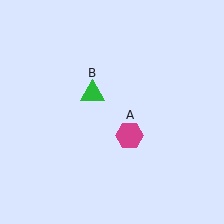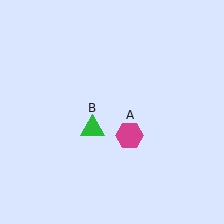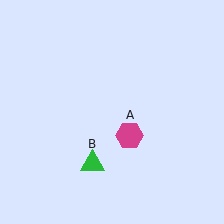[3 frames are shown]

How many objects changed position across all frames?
1 object changed position: green triangle (object B).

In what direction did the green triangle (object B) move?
The green triangle (object B) moved down.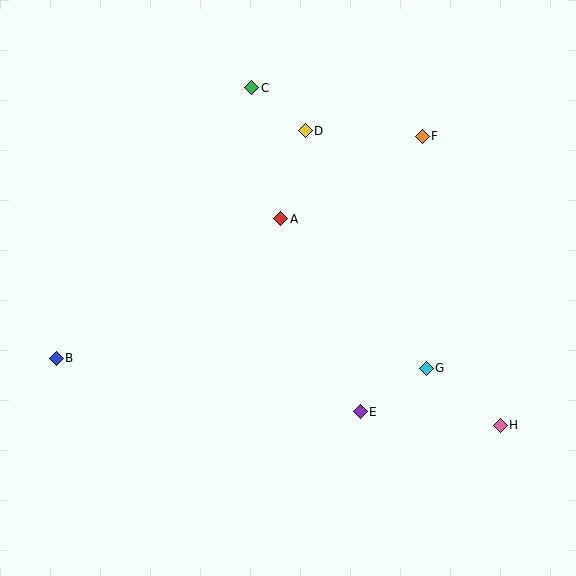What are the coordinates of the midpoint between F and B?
The midpoint between F and B is at (239, 247).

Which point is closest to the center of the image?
Point A at (281, 219) is closest to the center.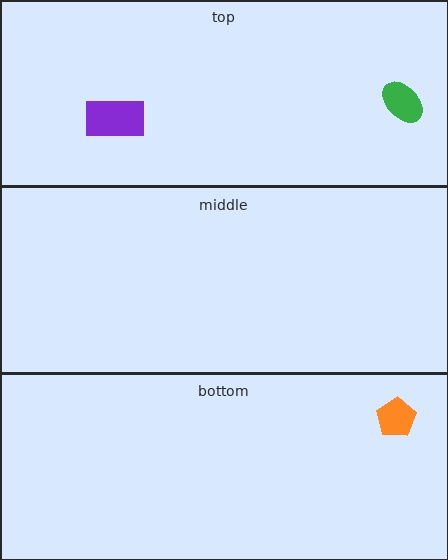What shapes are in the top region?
The purple rectangle, the green ellipse.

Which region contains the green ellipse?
The top region.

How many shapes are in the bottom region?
1.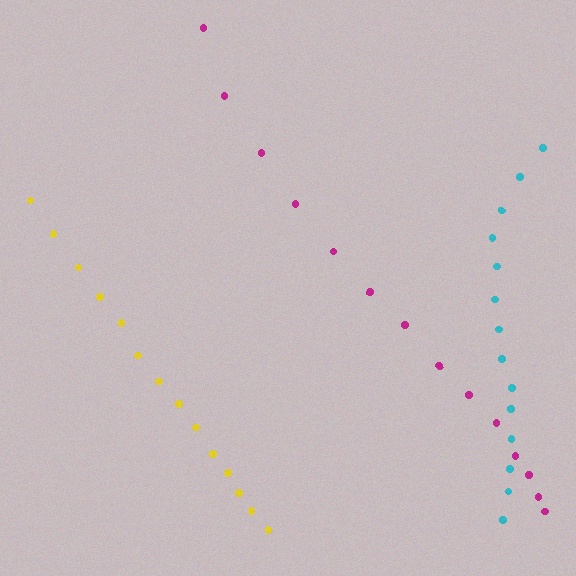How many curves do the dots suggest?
There are 3 distinct paths.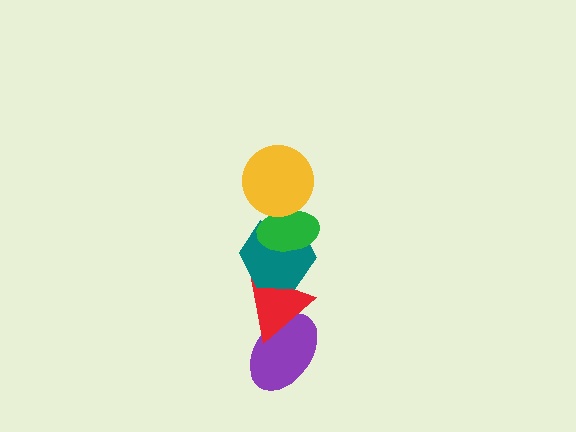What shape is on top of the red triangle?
The teal hexagon is on top of the red triangle.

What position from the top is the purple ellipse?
The purple ellipse is 5th from the top.